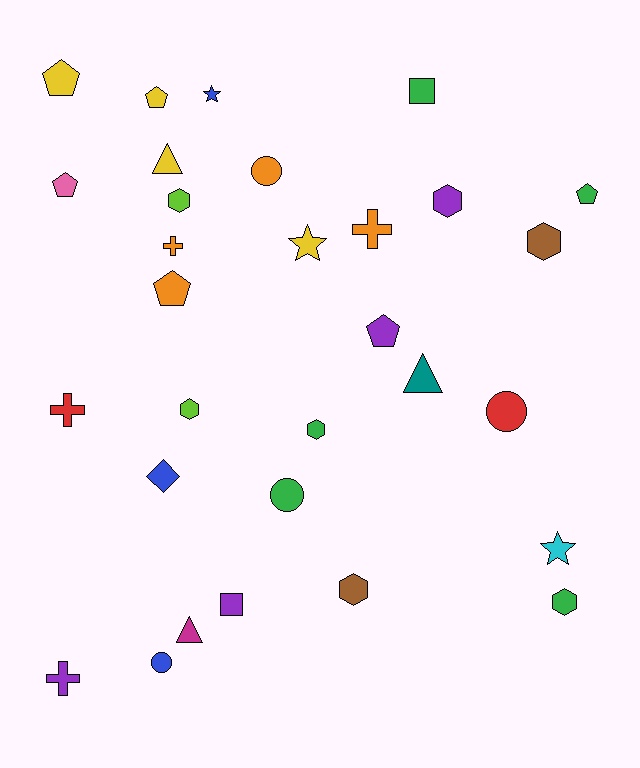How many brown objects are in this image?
There are 2 brown objects.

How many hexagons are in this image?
There are 7 hexagons.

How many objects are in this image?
There are 30 objects.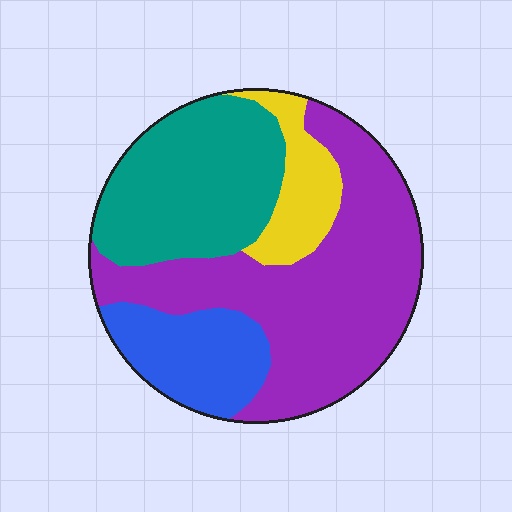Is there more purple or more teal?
Purple.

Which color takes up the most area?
Purple, at roughly 45%.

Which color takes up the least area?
Yellow, at roughly 10%.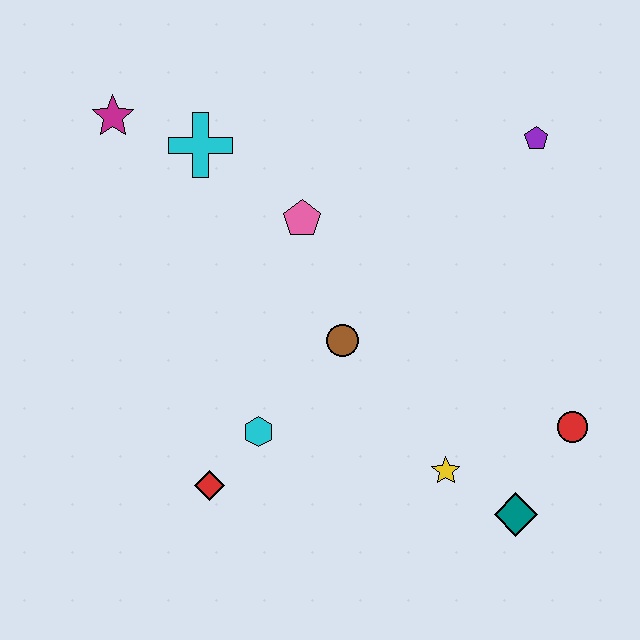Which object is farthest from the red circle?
The magenta star is farthest from the red circle.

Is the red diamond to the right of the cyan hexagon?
No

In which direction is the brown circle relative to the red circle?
The brown circle is to the left of the red circle.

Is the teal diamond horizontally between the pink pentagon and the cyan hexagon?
No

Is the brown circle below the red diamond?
No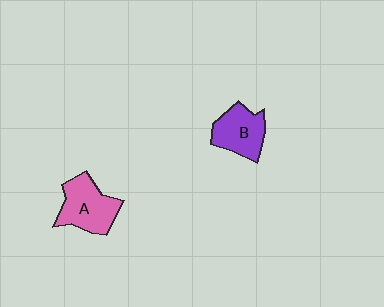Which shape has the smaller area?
Shape B (purple).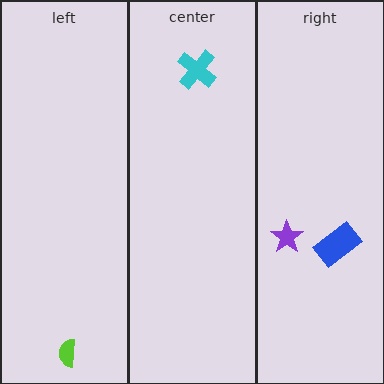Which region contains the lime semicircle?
The left region.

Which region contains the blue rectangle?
The right region.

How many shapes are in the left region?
1.